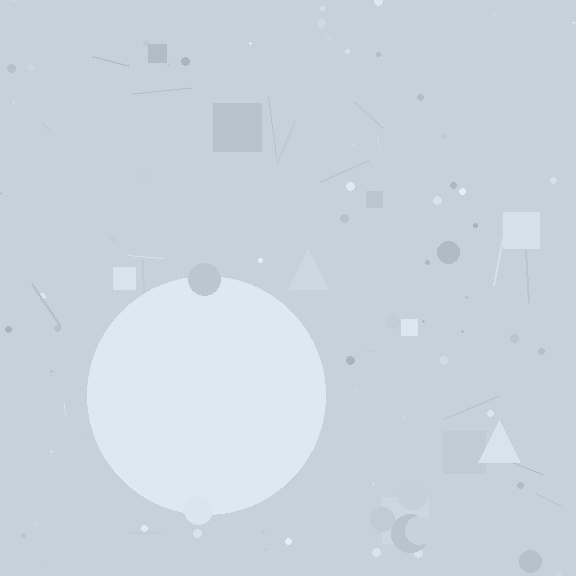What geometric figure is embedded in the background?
A circle is embedded in the background.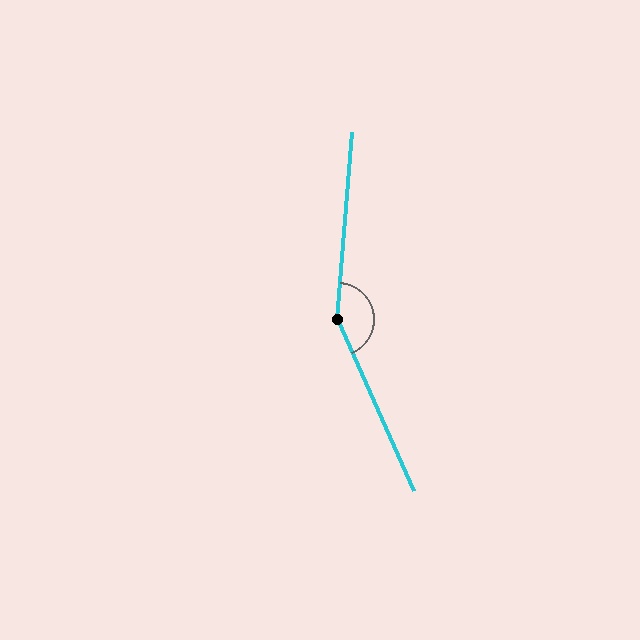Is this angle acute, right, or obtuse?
It is obtuse.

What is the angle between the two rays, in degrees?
Approximately 152 degrees.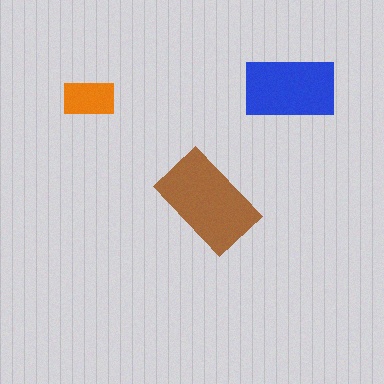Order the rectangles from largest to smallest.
the brown one, the blue one, the orange one.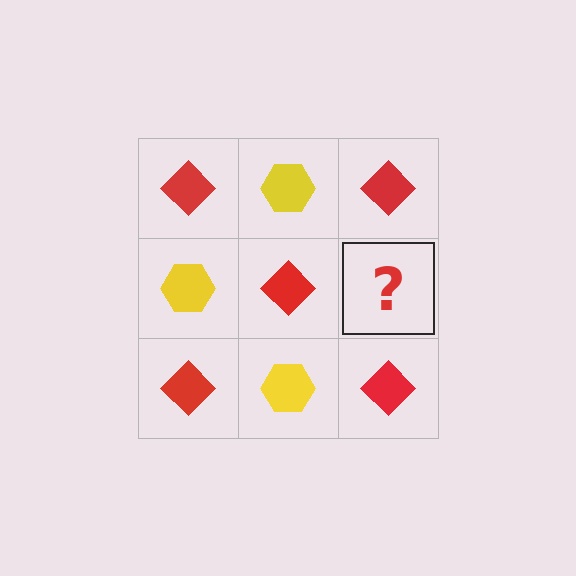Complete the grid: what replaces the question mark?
The question mark should be replaced with a yellow hexagon.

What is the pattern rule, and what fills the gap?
The rule is that it alternates red diamond and yellow hexagon in a checkerboard pattern. The gap should be filled with a yellow hexagon.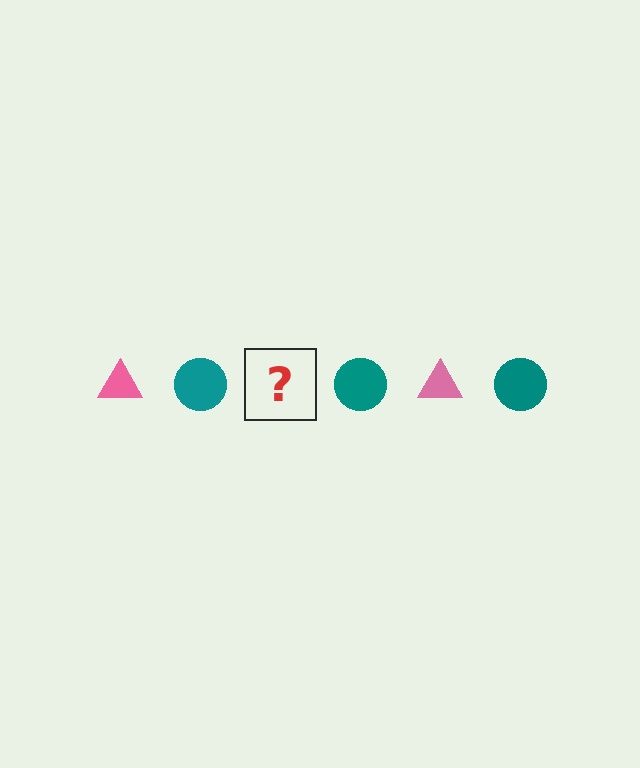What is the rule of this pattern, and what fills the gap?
The rule is that the pattern alternates between pink triangle and teal circle. The gap should be filled with a pink triangle.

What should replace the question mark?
The question mark should be replaced with a pink triangle.